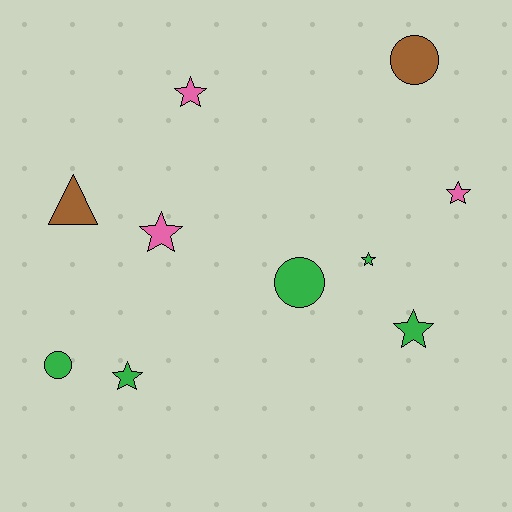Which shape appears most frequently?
Star, with 6 objects.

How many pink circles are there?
There are no pink circles.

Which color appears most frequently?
Green, with 5 objects.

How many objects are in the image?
There are 10 objects.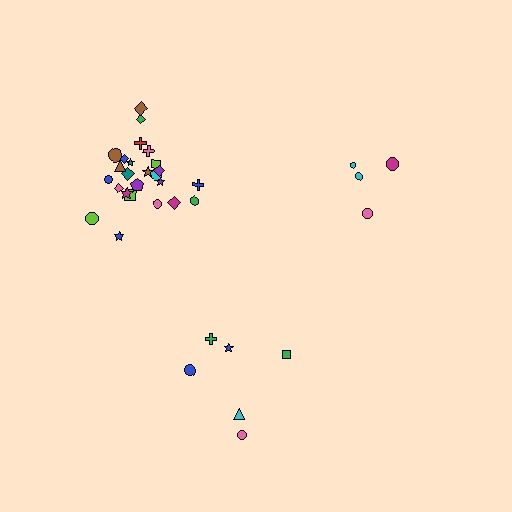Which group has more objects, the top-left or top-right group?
The top-left group.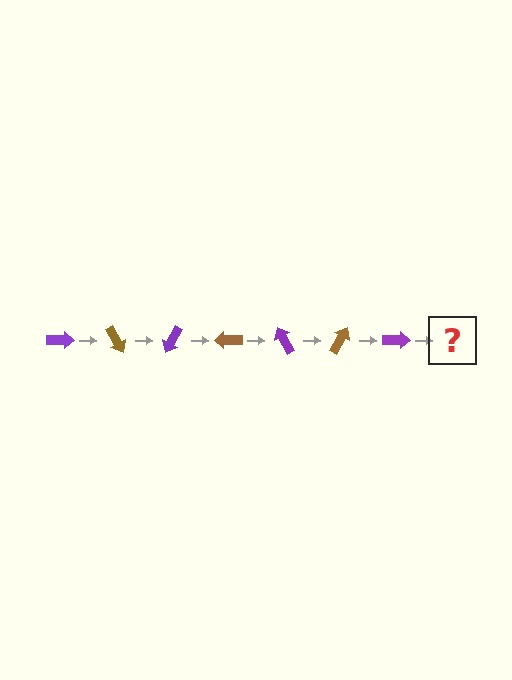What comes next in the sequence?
The next element should be a brown arrow, rotated 420 degrees from the start.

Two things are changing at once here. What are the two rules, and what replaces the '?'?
The two rules are that it rotates 60 degrees each step and the color cycles through purple and brown. The '?' should be a brown arrow, rotated 420 degrees from the start.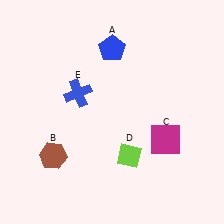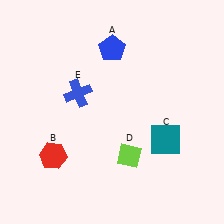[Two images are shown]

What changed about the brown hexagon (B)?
In Image 1, B is brown. In Image 2, it changed to red.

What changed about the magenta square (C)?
In Image 1, C is magenta. In Image 2, it changed to teal.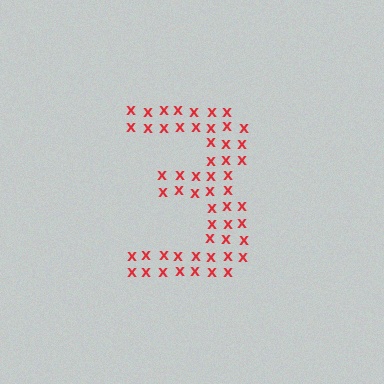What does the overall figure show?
The overall figure shows the digit 3.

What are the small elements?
The small elements are letter X's.